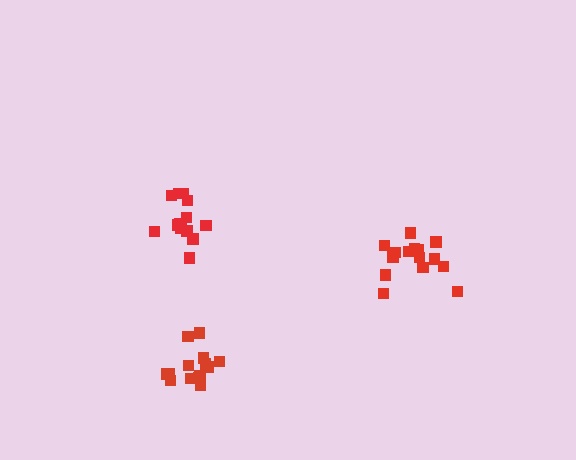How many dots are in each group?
Group 1: 13 dots, Group 2: 15 dots, Group 3: 15 dots (43 total).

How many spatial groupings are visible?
There are 3 spatial groupings.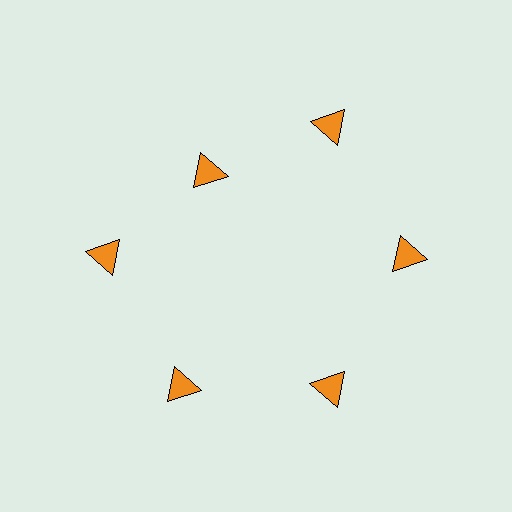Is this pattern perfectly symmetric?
No. The 6 orange triangles are arranged in a ring, but one element near the 11 o'clock position is pulled inward toward the center, breaking the 6-fold rotational symmetry.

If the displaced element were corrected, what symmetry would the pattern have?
It would have 6-fold rotational symmetry — the pattern would map onto itself every 60 degrees.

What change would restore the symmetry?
The symmetry would be restored by moving it outward, back onto the ring so that all 6 triangles sit at equal angles and equal distance from the center.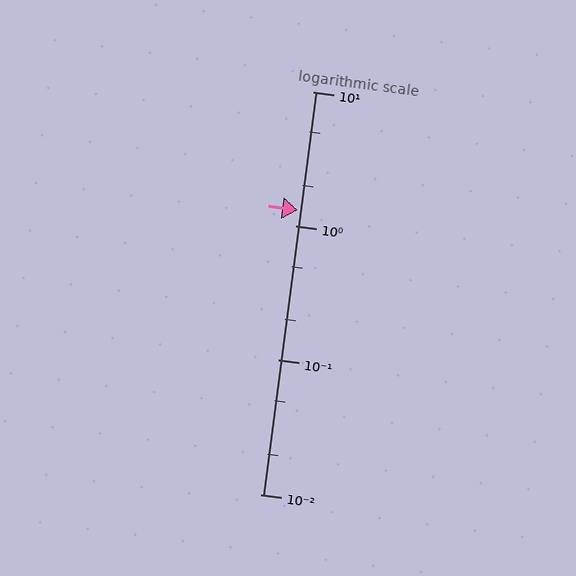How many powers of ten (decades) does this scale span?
The scale spans 3 decades, from 0.01 to 10.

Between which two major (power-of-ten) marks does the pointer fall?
The pointer is between 1 and 10.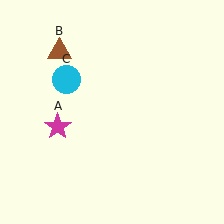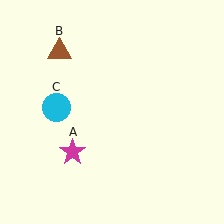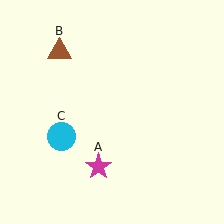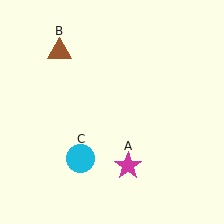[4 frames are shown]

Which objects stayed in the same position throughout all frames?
Brown triangle (object B) remained stationary.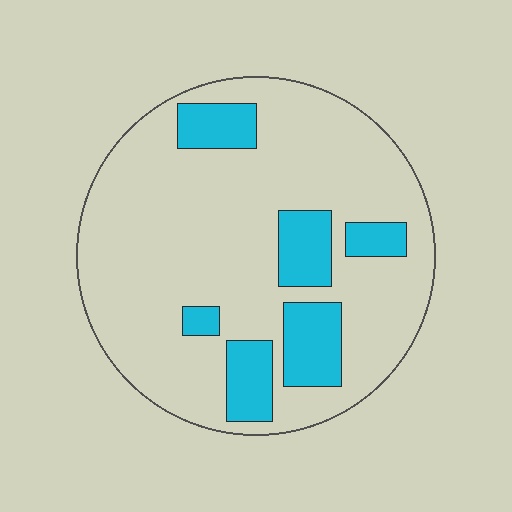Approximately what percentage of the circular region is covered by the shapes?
Approximately 20%.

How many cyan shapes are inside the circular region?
6.